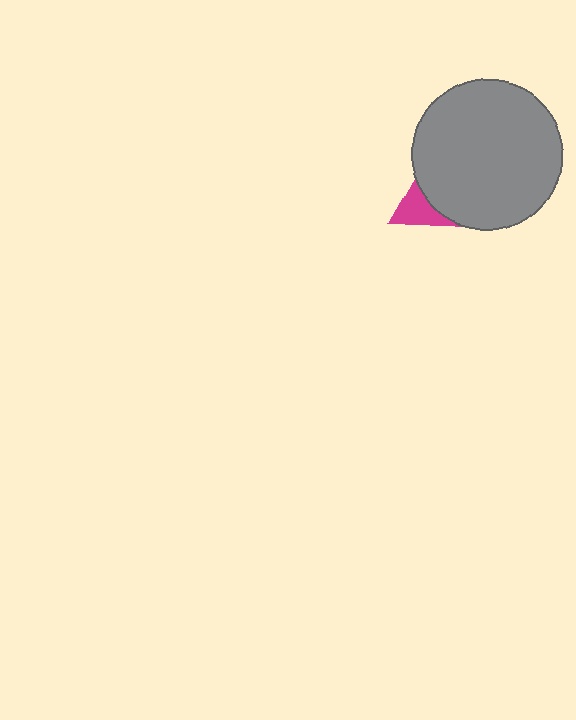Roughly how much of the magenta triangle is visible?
A small part of it is visible (roughly 31%).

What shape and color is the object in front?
The object in front is a gray circle.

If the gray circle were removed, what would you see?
You would see the complete magenta triangle.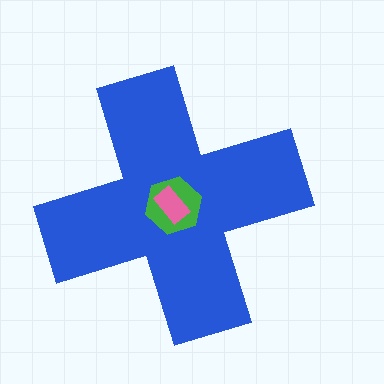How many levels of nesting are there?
3.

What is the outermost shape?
The blue cross.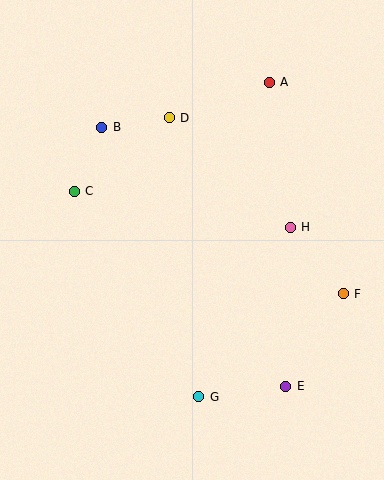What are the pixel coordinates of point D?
Point D is at (169, 118).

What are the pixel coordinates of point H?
Point H is at (290, 227).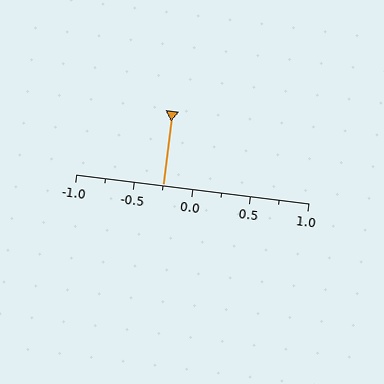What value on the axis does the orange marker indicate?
The marker indicates approximately -0.25.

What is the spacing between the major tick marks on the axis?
The major ticks are spaced 0.5 apart.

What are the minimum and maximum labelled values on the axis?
The axis runs from -1.0 to 1.0.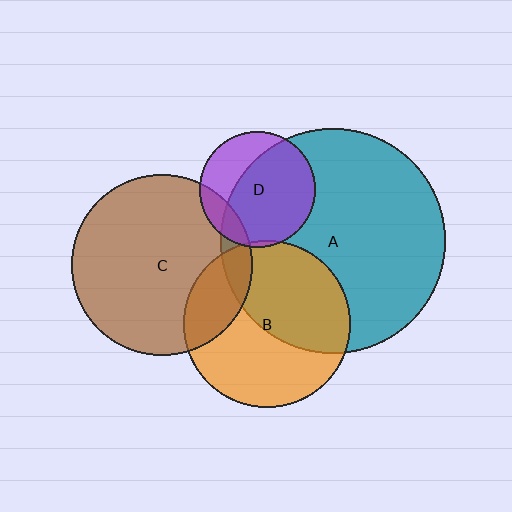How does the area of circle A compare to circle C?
Approximately 1.5 times.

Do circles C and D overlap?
Yes.